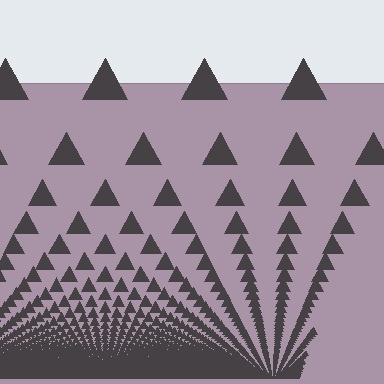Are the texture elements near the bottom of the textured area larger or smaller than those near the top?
Smaller. The gradient is inverted — elements near the bottom are smaller and denser.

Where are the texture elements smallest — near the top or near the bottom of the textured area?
Near the bottom.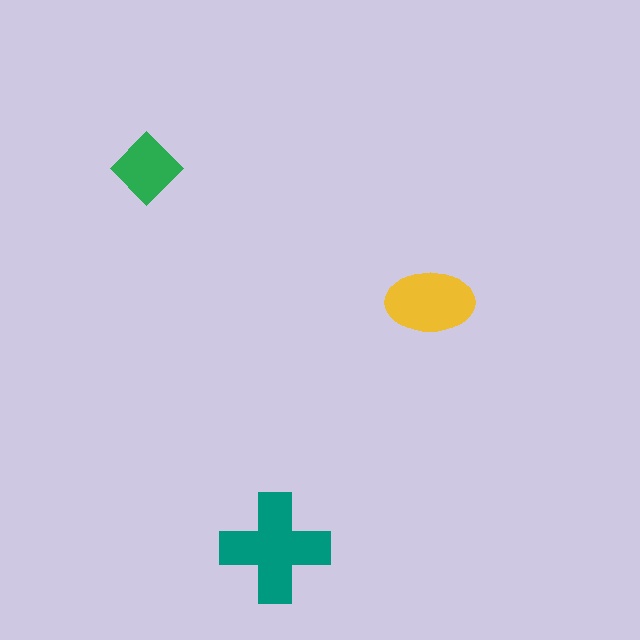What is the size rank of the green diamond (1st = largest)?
3rd.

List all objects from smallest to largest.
The green diamond, the yellow ellipse, the teal cross.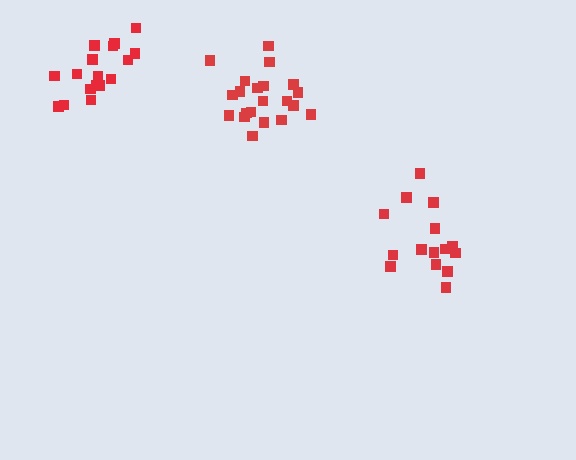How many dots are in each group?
Group 1: 17 dots, Group 2: 21 dots, Group 3: 15 dots (53 total).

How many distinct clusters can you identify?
There are 3 distinct clusters.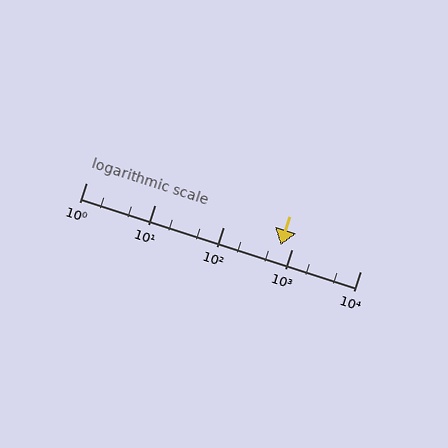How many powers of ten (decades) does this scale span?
The scale spans 4 decades, from 1 to 10000.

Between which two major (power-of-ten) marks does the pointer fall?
The pointer is between 100 and 1000.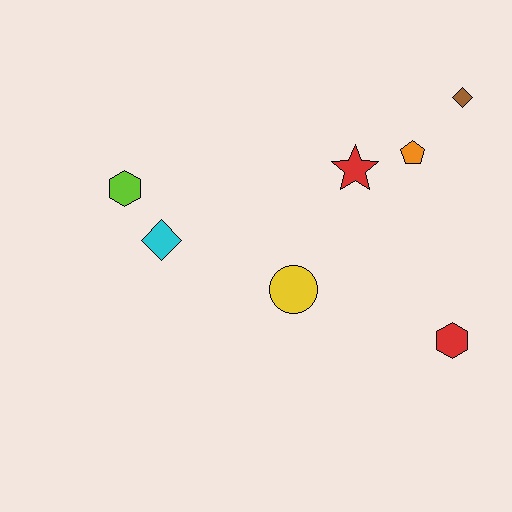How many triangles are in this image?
There are no triangles.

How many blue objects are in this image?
There are no blue objects.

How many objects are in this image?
There are 7 objects.